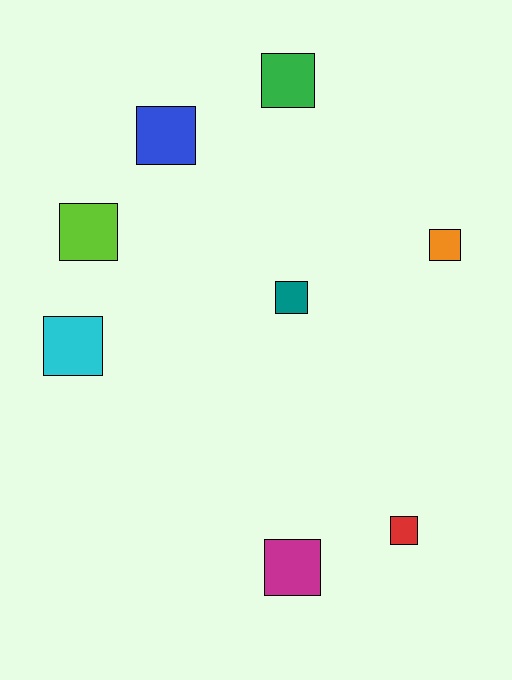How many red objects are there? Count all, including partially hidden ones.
There is 1 red object.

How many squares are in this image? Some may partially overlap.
There are 8 squares.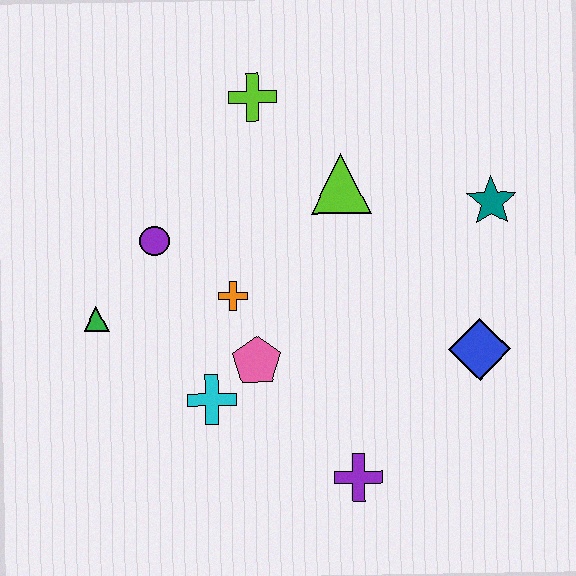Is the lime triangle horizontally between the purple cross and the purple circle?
Yes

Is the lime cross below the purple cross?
No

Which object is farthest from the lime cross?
The purple cross is farthest from the lime cross.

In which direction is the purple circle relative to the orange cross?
The purple circle is to the left of the orange cross.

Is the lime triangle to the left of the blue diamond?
Yes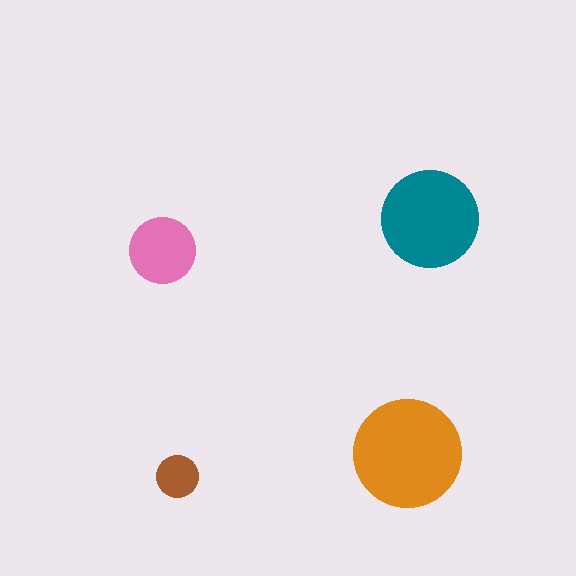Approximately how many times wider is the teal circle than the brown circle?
About 2.5 times wider.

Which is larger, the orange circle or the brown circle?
The orange one.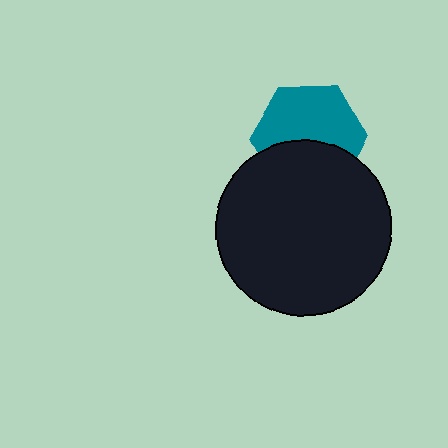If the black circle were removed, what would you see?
You would see the complete teal hexagon.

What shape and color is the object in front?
The object in front is a black circle.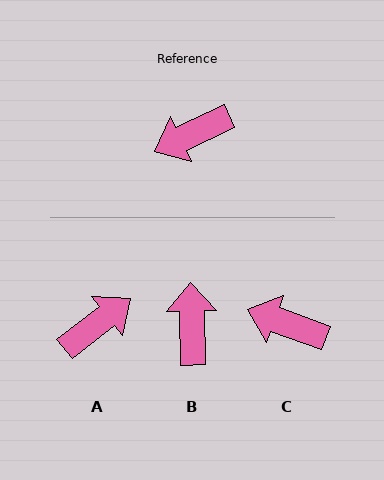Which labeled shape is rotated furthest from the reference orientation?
A, about 168 degrees away.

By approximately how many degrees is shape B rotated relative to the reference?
Approximately 113 degrees clockwise.